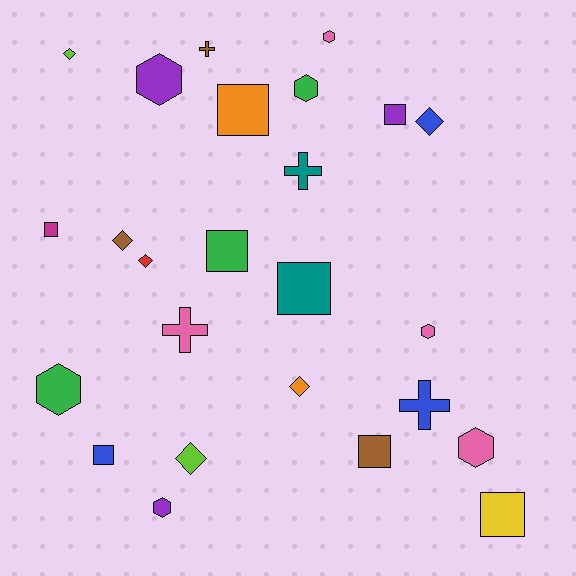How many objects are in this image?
There are 25 objects.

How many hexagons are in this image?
There are 7 hexagons.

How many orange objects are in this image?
There are 2 orange objects.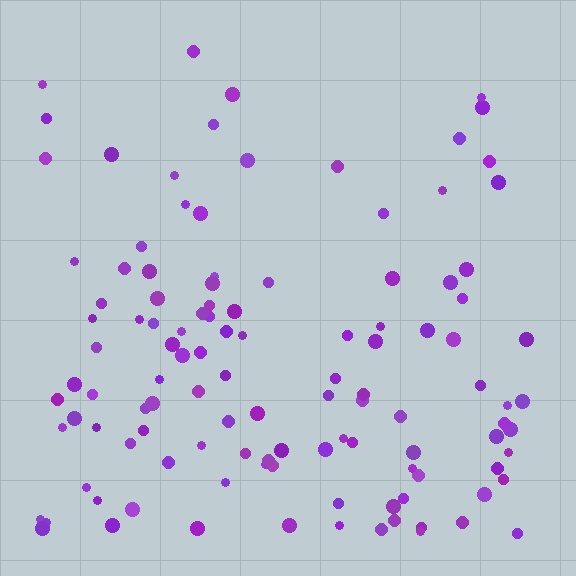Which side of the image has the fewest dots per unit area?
The top.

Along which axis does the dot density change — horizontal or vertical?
Vertical.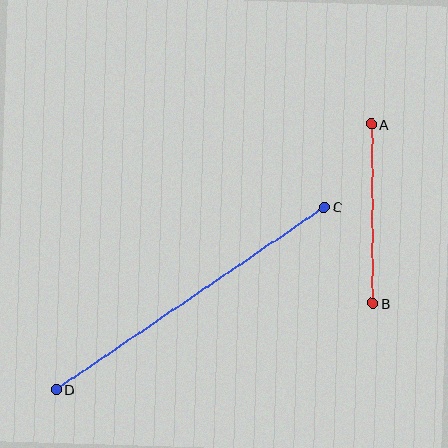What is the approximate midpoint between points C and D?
The midpoint is at approximately (190, 298) pixels.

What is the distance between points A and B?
The distance is approximately 179 pixels.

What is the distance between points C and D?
The distance is approximately 325 pixels.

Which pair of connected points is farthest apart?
Points C and D are farthest apart.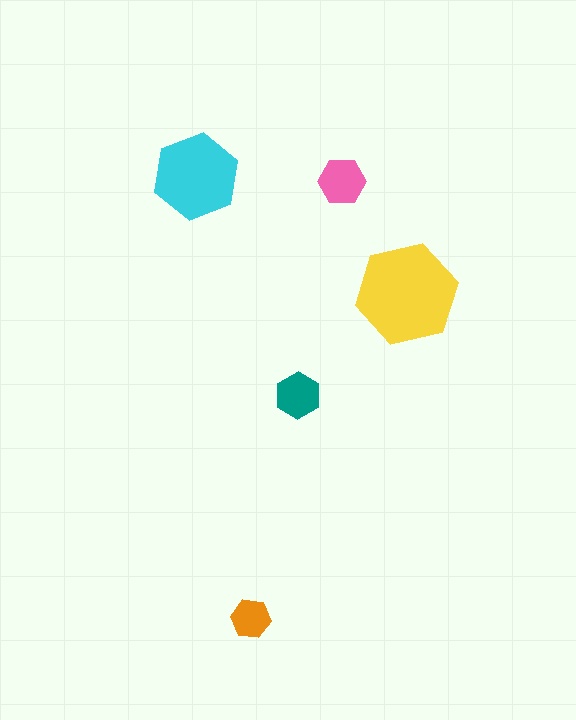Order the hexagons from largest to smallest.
the yellow one, the cyan one, the pink one, the teal one, the orange one.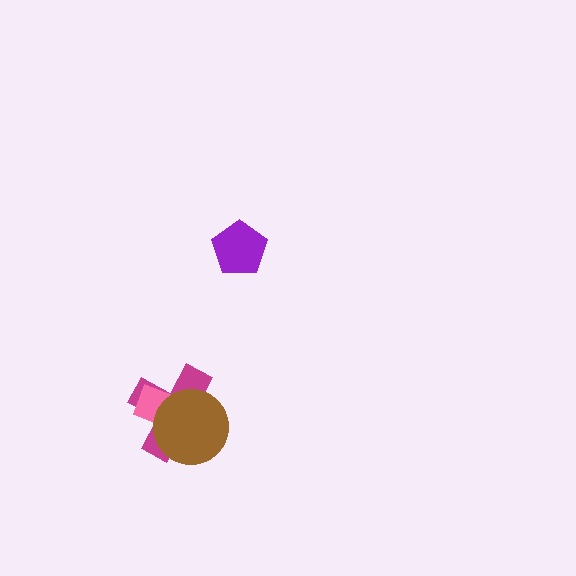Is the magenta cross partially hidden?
Yes, it is partially covered by another shape.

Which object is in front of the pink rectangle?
The brown circle is in front of the pink rectangle.